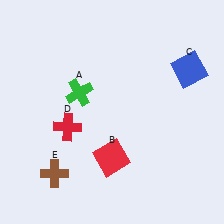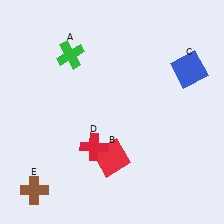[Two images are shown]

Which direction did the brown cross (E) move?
The brown cross (E) moved left.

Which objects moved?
The objects that moved are: the green cross (A), the red cross (D), the brown cross (E).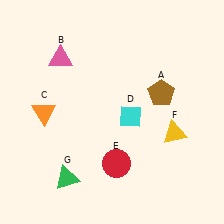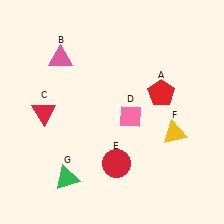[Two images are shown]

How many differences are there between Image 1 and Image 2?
There are 3 differences between the two images.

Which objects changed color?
A changed from brown to red. C changed from orange to red. D changed from cyan to pink.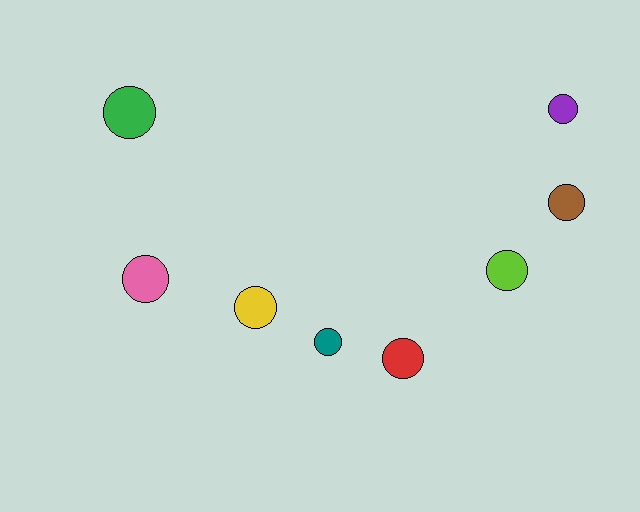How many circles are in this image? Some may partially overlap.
There are 8 circles.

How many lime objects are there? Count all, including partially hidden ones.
There is 1 lime object.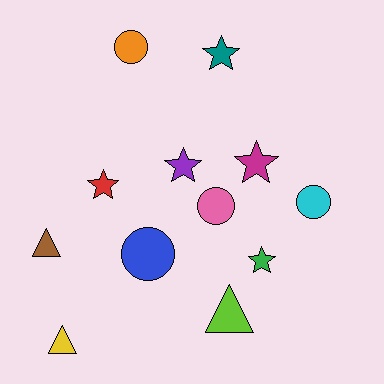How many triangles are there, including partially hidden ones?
There are 3 triangles.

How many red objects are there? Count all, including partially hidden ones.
There is 1 red object.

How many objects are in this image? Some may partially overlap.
There are 12 objects.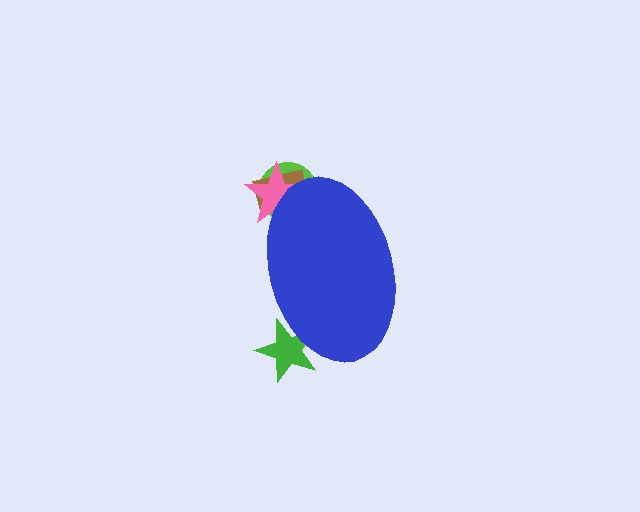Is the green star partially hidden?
Yes, the green star is partially hidden behind the blue ellipse.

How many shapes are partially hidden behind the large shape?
4 shapes are partially hidden.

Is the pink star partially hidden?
Yes, the pink star is partially hidden behind the blue ellipse.